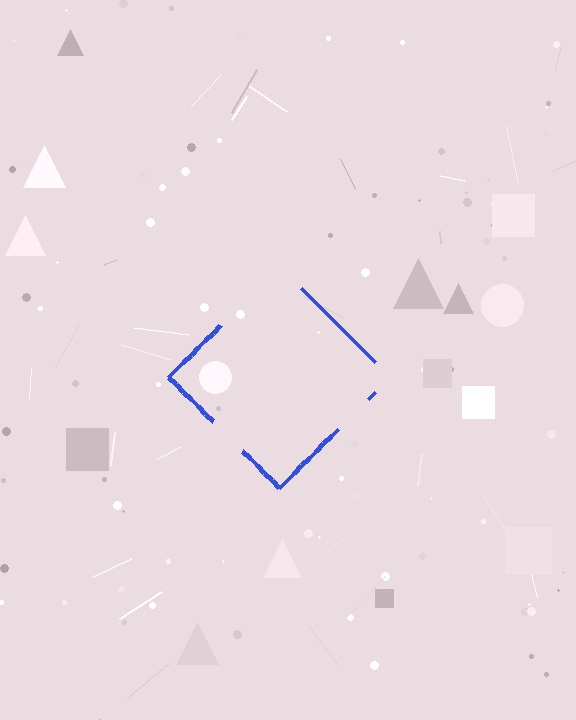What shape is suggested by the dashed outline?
The dashed outline suggests a diamond.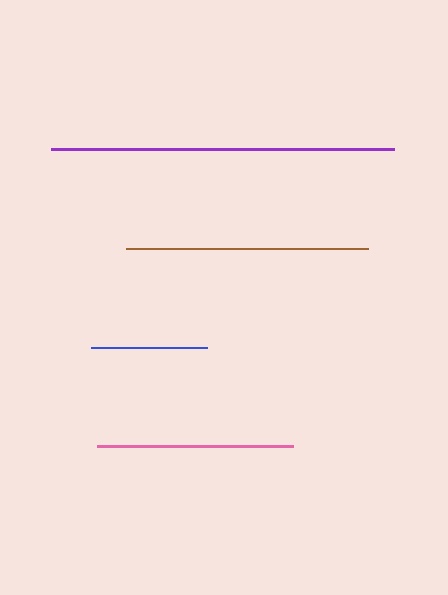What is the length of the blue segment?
The blue segment is approximately 115 pixels long.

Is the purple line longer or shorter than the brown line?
The purple line is longer than the brown line.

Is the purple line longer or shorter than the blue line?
The purple line is longer than the blue line.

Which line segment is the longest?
The purple line is the longest at approximately 343 pixels.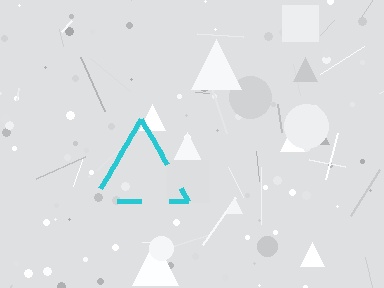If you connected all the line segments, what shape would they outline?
They would outline a triangle.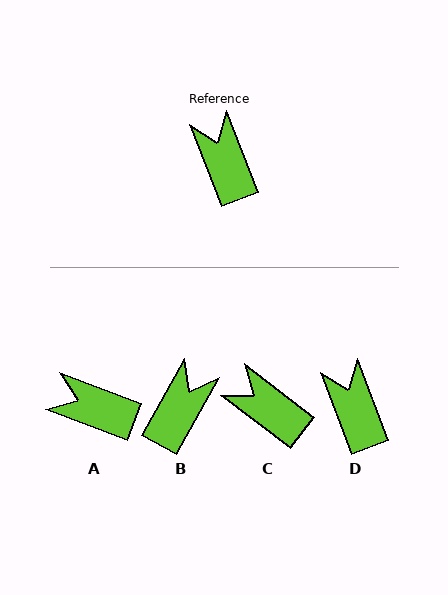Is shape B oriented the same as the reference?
No, it is off by about 50 degrees.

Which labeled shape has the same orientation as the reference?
D.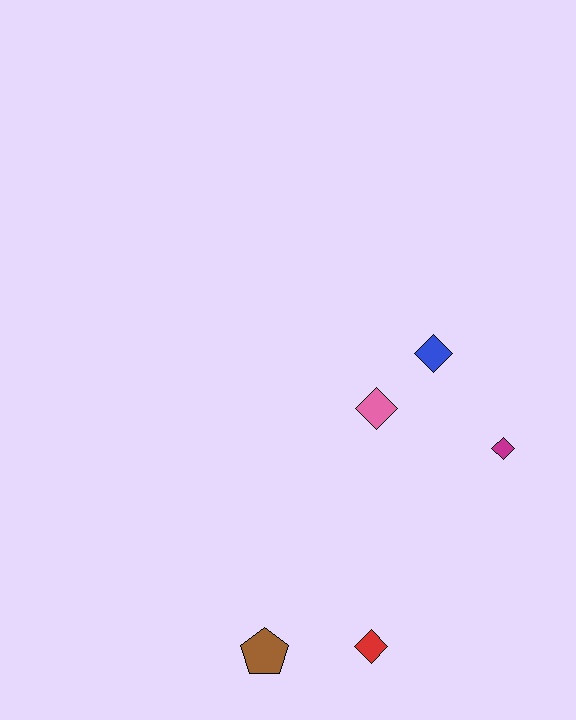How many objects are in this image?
There are 5 objects.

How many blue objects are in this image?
There is 1 blue object.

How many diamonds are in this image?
There are 4 diamonds.